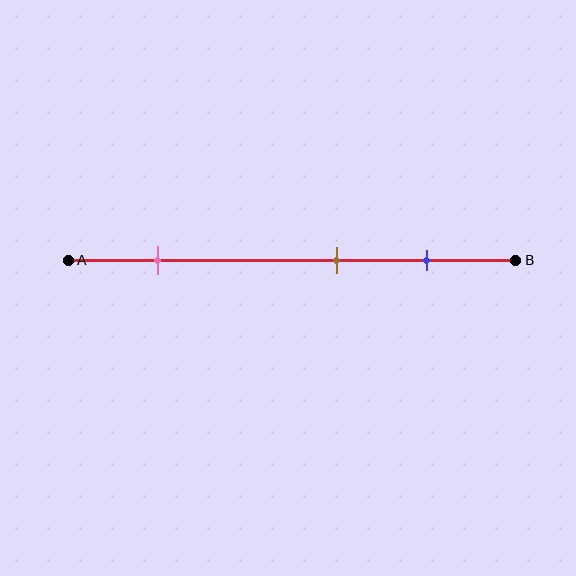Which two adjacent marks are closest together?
The brown and blue marks are the closest adjacent pair.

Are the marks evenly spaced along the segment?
No, the marks are not evenly spaced.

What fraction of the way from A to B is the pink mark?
The pink mark is approximately 20% (0.2) of the way from A to B.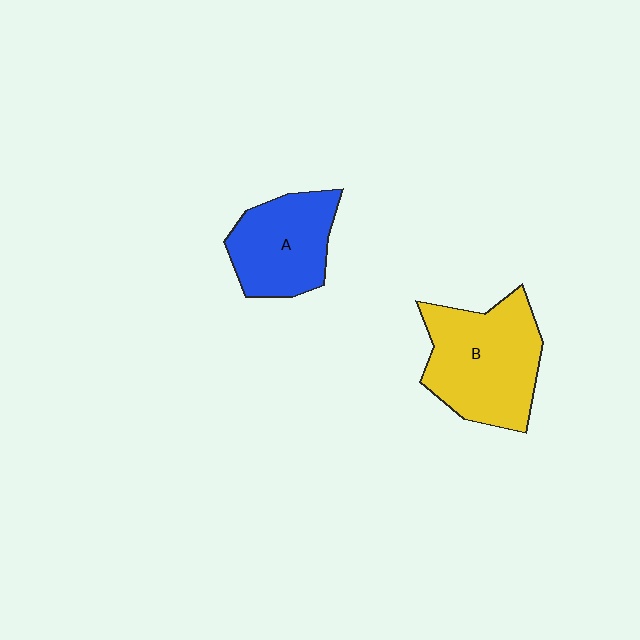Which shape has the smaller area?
Shape A (blue).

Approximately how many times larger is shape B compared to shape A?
Approximately 1.4 times.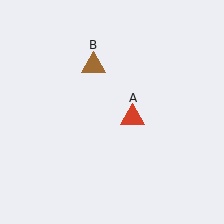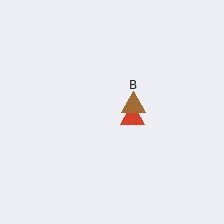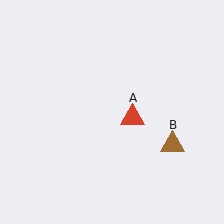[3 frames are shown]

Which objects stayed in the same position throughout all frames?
Red triangle (object A) remained stationary.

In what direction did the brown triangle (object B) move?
The brown triangle (object B) moved down and to the right.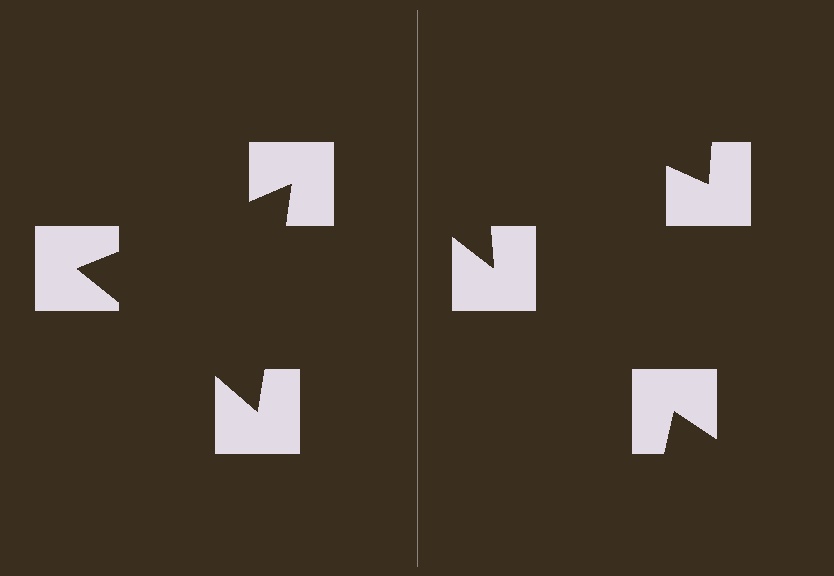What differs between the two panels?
The notched squares are positioned identically on both sides; only the wedge orientations differ. On the left they align to a triangle; on the right they are misaligned.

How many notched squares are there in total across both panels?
6 — 3 on each side.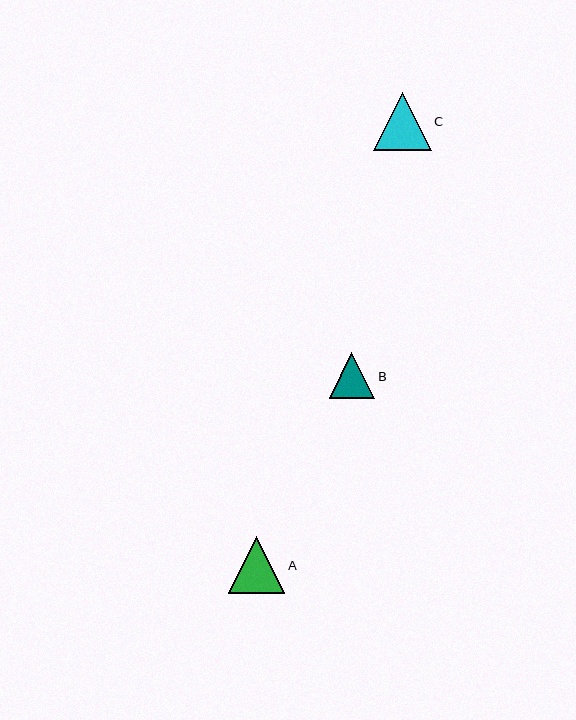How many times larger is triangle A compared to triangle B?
Triangle A is approximately 1.2 times the size of triangle B.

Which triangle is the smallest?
Triangle B is the smallest with a size of approximately 46 pixels.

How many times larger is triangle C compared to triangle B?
Triangle C is approximately 1.3 times the size of triangle B.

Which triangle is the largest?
Triangle C is the largest with a size of approximately 58 pixels.